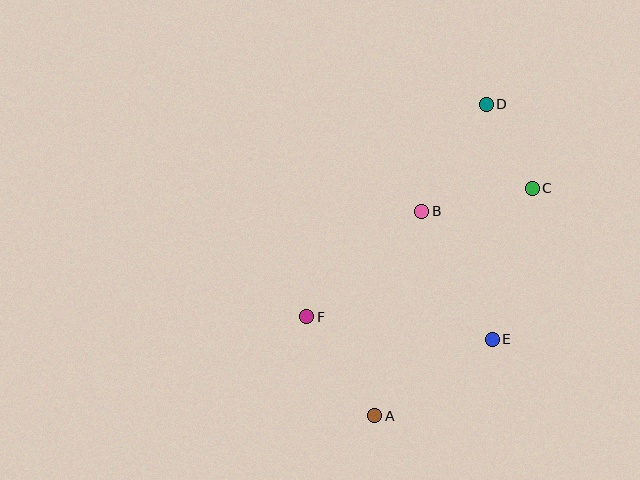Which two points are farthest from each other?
Points A and D are farthest from each other.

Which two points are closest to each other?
Points C and D are closest to each other.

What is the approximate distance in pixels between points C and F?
The distance between C and F is approximately 259 pixels.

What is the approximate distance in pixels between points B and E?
The distance between B and E is approximately 146 pixels.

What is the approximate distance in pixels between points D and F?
The distance between D and F is approximately 278 pixels.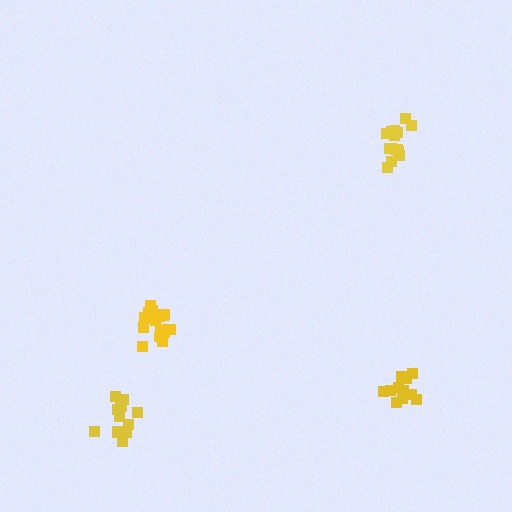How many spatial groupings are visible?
There are 4 spatial groupings.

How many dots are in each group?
Group 1: 15 dots, Group 2: 17 dots, Group 3: 14 dots, Group 4: 12 dots (58 total).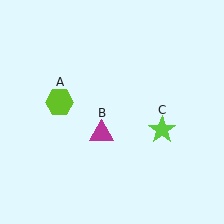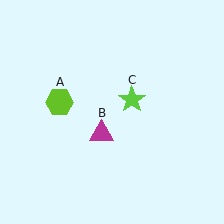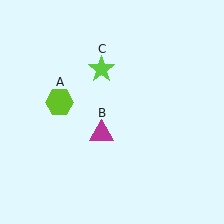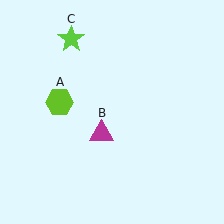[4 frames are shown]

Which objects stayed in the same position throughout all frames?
Lime hexagon (object A) and magenta triangle (object B) remained stationary.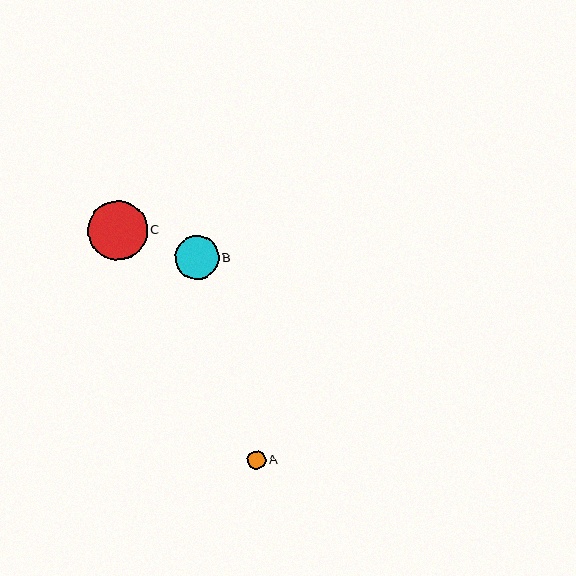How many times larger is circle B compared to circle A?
Circle B is approximately 2.4 times the size of circle A.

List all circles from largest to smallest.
From largest to smallest: C, B, A.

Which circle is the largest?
Circle C is the largest with a size of approximately 60 pixels.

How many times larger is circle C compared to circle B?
Circle C is approximately 1.3 times the size of circle B.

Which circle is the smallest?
Circle A is the smallest with a size of approximately 18 pixels.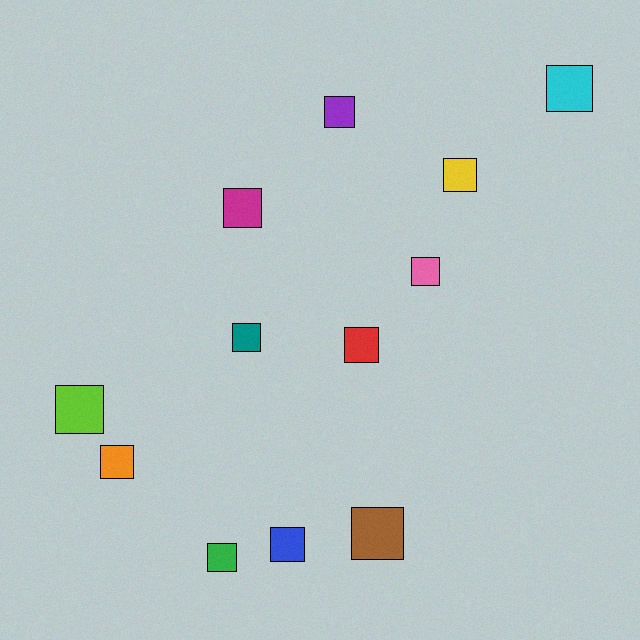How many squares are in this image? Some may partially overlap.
There are 12 squares.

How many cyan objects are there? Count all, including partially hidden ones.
There is 1 cyan object.